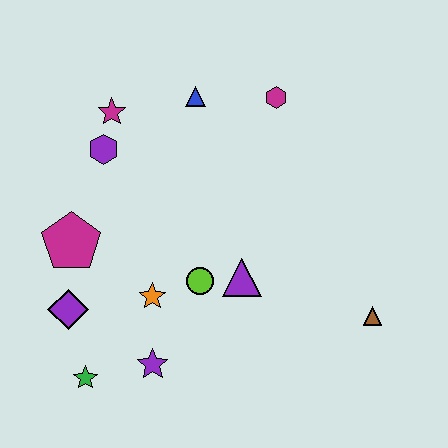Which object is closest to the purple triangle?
The lime circle is closest to the purple triangle.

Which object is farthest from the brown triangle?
The magenta star is farthest from the brown triangle.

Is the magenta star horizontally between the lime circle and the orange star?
No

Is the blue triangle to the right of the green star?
Yes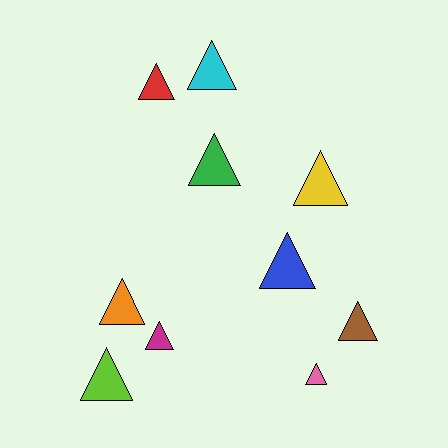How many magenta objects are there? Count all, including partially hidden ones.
There is 1 magenta object.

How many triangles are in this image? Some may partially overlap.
There are 10 triangles.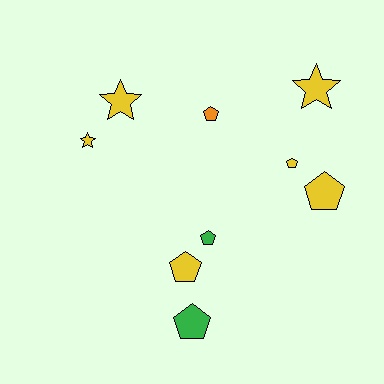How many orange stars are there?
There are no orange stars.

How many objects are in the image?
There are 9 objects.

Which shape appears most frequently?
Pentagon, with 6 objects.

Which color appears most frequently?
Yellow, with 6 objects.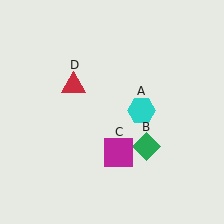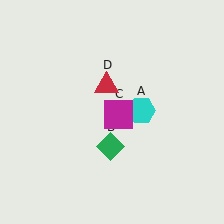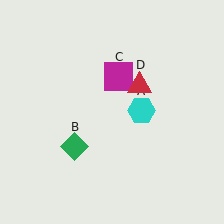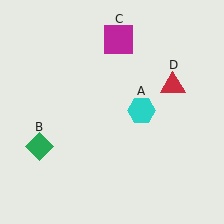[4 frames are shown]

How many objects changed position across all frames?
3 objects changed position: green diamond (object B), magenta square (object C), red triangle (object D).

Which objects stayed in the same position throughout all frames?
Cyan hexagon (object A) remained stationary.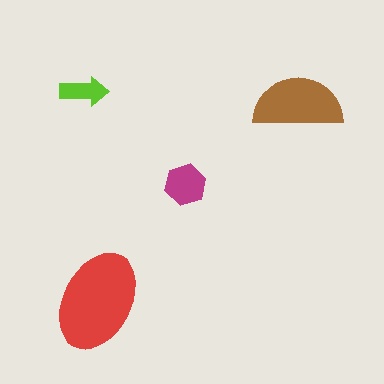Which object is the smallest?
The lime arrow.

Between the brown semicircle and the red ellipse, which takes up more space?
The red ellipse.